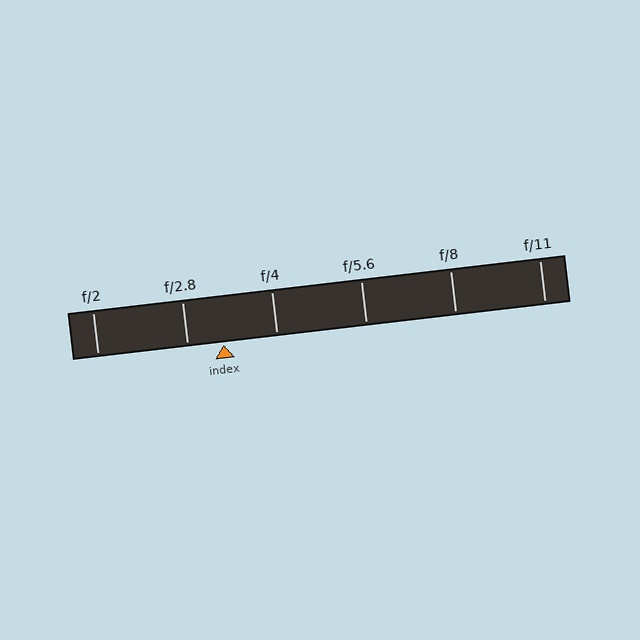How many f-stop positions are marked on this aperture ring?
There are 6 f-stop positions marked.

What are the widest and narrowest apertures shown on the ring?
The widest aperture shown is f/2 and the narrowest is f/11.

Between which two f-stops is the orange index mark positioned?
The index mark is between f/2.8 and f/4.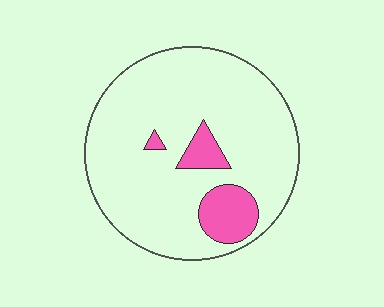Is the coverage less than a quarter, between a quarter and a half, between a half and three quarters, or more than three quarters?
Less than a quarter.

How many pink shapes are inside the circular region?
3.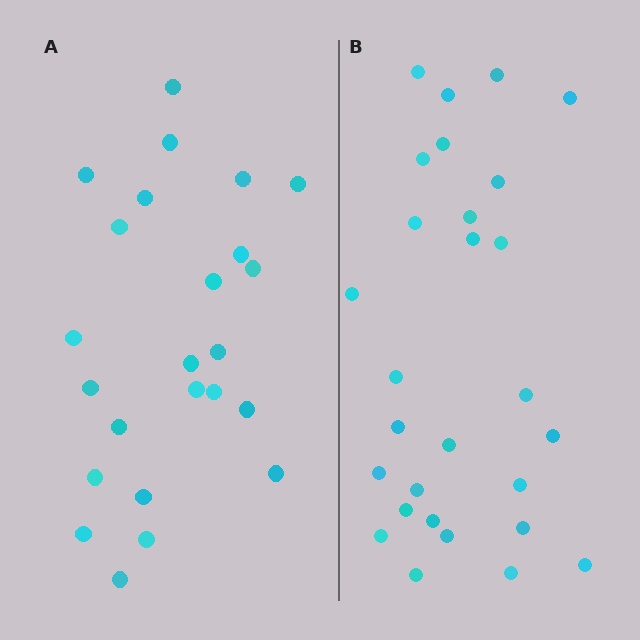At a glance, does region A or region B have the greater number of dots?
Region B (the right region) has more dots.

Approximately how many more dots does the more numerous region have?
Region B has about 4 more dots than region A.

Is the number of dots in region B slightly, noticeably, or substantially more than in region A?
Region B has only slightly more — the two regions are fairly close. The ratio is roughly 1.2 to 1.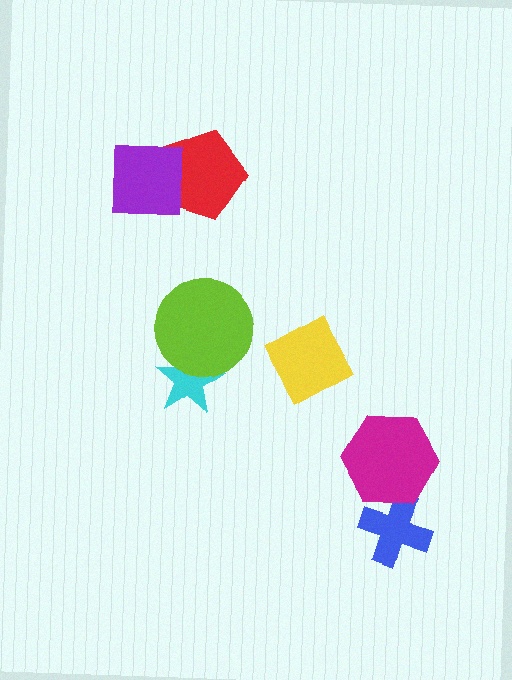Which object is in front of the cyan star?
The lime circle is in front of the cyan star.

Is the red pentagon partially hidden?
Yes, it is partially covered by another shape.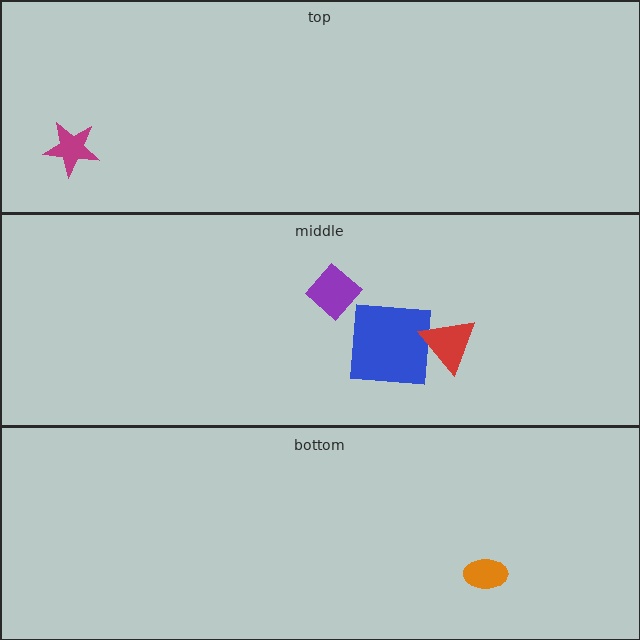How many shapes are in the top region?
1.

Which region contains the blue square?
The middle region.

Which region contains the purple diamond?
The middle region.